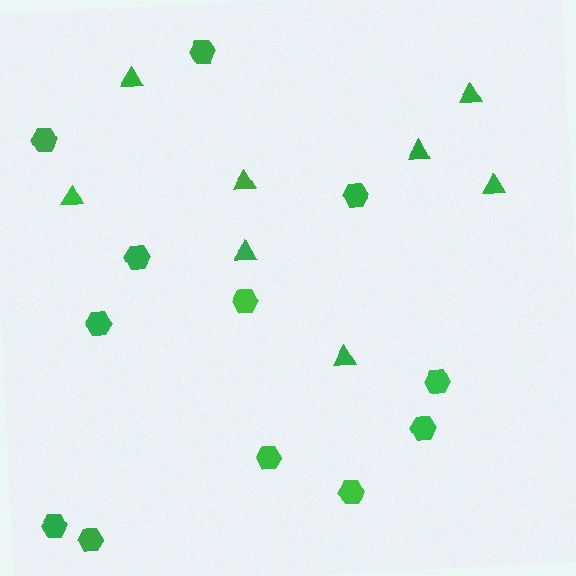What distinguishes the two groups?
There are 2 groups: one group of triangles (8) and one group of hexagons (12).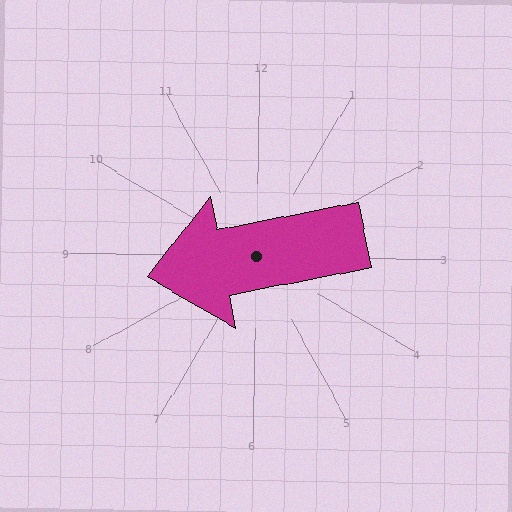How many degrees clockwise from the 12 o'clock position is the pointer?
Approximately 258 degrees.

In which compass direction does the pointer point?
West.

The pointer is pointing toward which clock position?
Roughly 9 o'clock.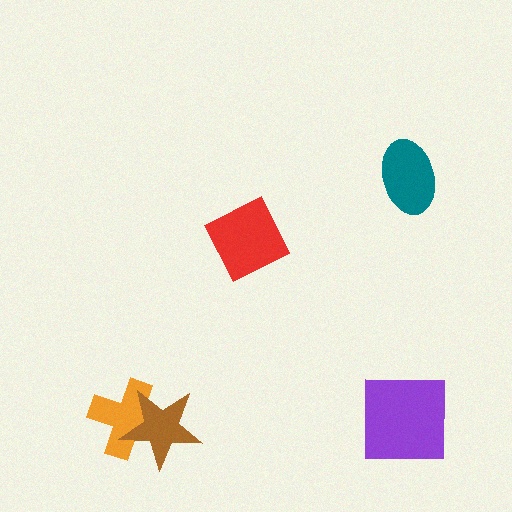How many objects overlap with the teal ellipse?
0 objects overlap with the teal ellipse.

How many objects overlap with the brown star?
1 object overlaps with the brown star.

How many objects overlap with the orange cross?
1 object overlaps with the orange cross.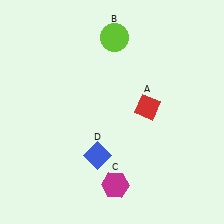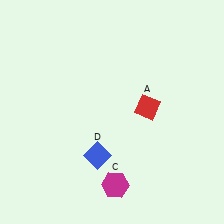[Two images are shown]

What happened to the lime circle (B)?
The lime circle (B) was removed in Image 2. It was in the top-right area of Image 1.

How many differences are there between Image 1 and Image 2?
There is 1 difference between the two images.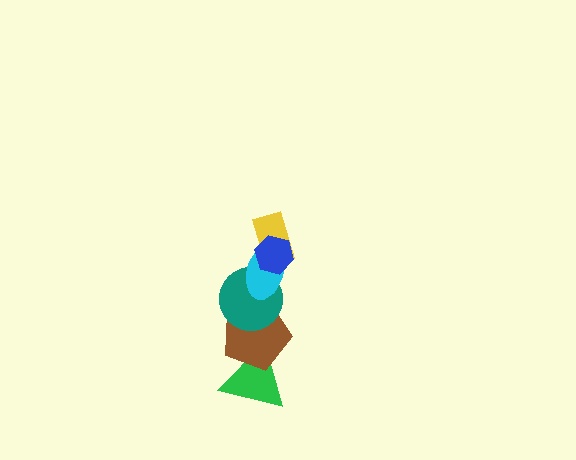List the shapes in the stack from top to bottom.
From top to bottom: the blue hexagon, the yellow rectangle, the cyan ellipse, the teal circle, the brown pentagon, the green triangle.